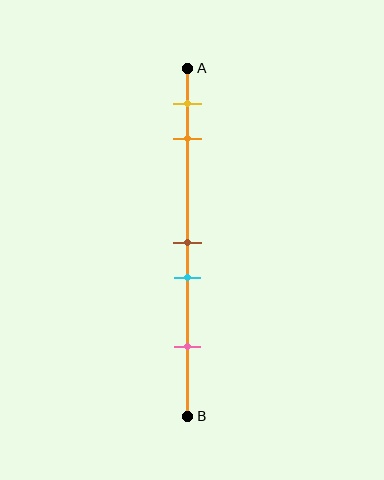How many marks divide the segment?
There are 5 marks dividing the segment.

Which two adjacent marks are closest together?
The brown and cyan marks are the closest adjacent pair.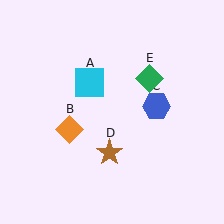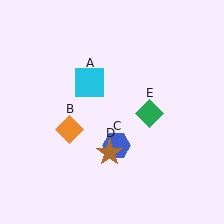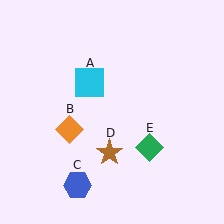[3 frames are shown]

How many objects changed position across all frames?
2 objects changed position: blue hexagon (object C), green diamond (object E).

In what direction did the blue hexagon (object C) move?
The blue hexagon (object C) moved down and to the left.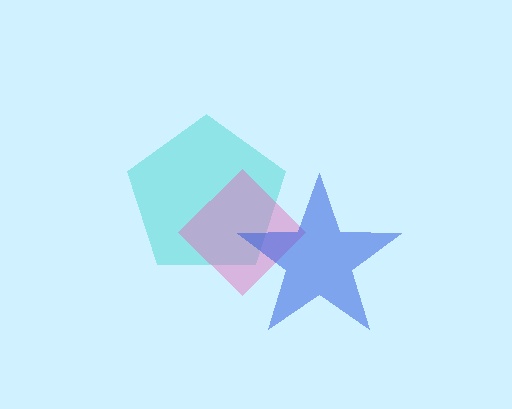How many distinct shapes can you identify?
There are 3 distinct shapes: a cyan pentagon, a pink diamond, a blue star.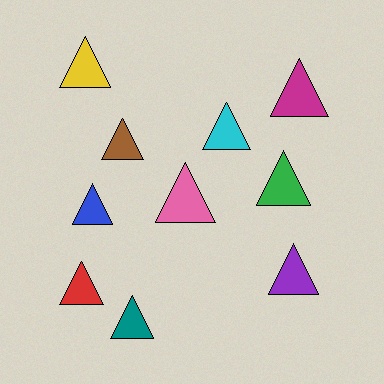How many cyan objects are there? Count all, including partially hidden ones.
There is 1 cyan object.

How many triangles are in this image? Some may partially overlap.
There are 10 triangles.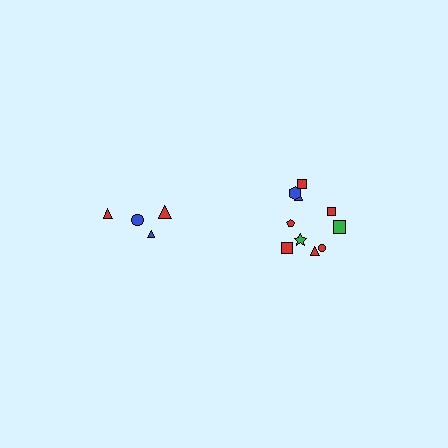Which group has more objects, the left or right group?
The right group.